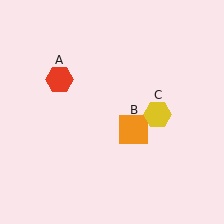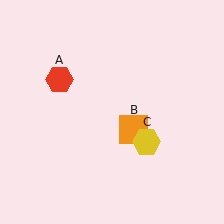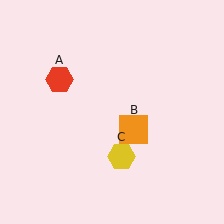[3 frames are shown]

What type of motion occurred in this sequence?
The yellow hexagon (object C) rotated clockwise around the center of the scene.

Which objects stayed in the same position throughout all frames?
Red hexagon (object A) and orange square (object B) remained stationary.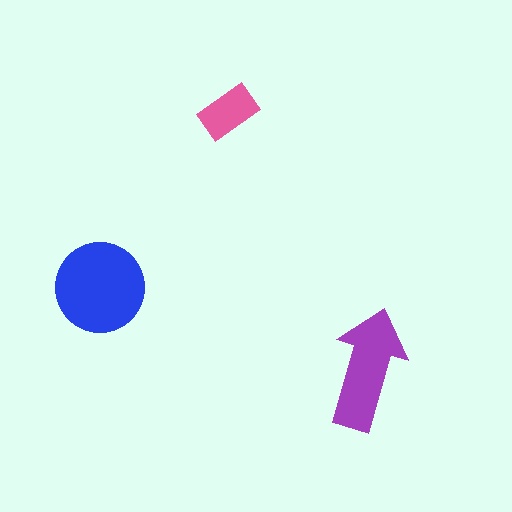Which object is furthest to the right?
The purple arrow is rightmost.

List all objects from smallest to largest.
The pink rectangle, the purple arrow, the blue circle.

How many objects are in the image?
There are 3 objects in the image.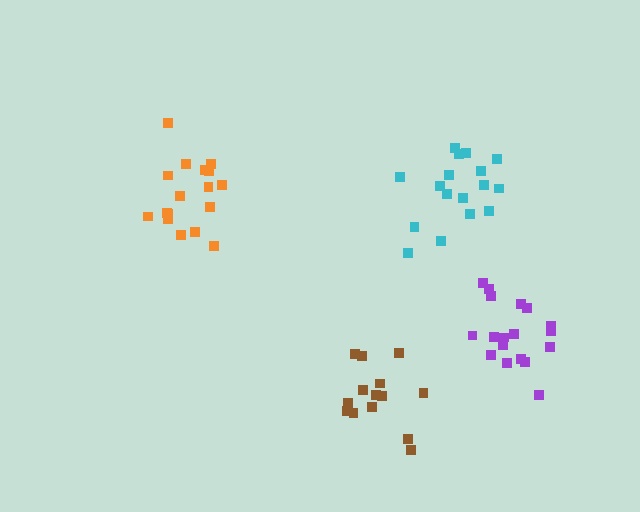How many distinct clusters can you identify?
There are 4 distinct clusters.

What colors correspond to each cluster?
The clusters are colored: brown, purple, orange, cyan.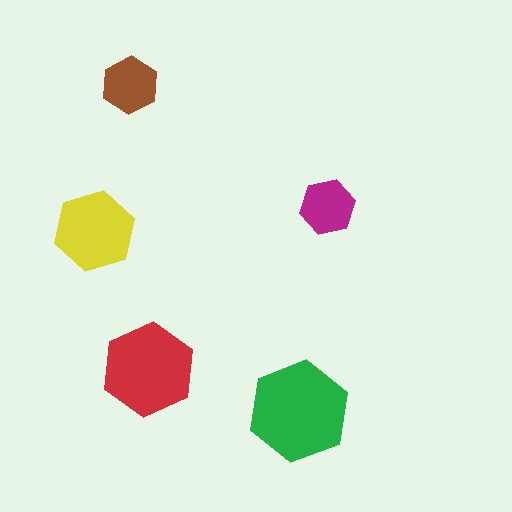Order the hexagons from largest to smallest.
the green one, the red one, the yellow one, the brown one, the magenta one.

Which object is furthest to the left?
The yellow hexagon is leftmost.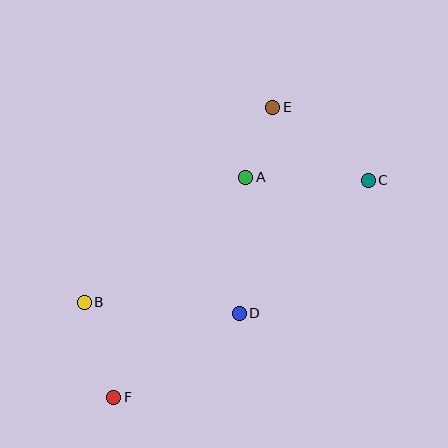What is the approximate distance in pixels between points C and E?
The distance between C and E is approximately 121 pixels.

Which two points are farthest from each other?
Points C and F are farthest from each other.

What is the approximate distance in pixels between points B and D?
The distance between B and D is approximately 156 pixels.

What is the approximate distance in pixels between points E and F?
The distance between E and F is approximately 331 pixels.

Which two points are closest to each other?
Points A and E are closest to each other.